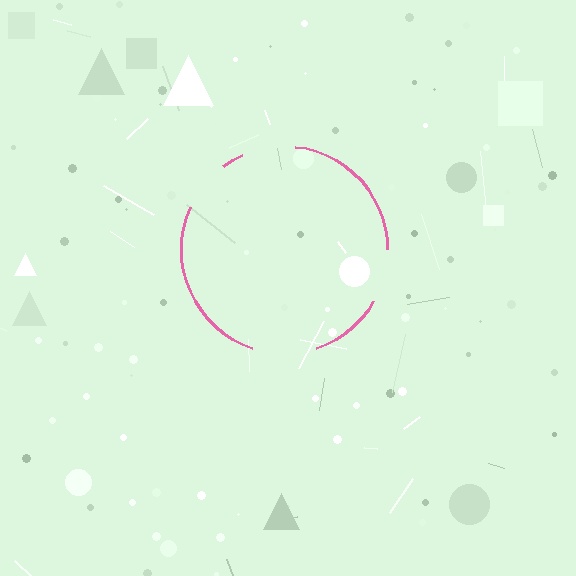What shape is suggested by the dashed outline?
The dashed outline suggests a circle.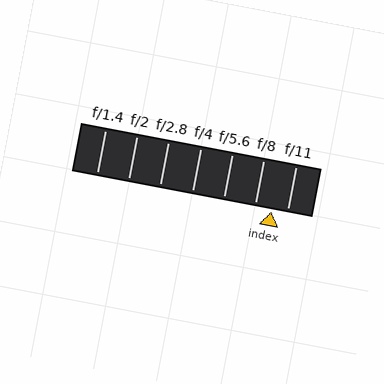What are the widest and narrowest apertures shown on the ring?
The widest aperture shown is f/1.4 and the narrowest is f/11.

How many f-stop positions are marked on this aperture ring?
There are 7 f-stop positions marked.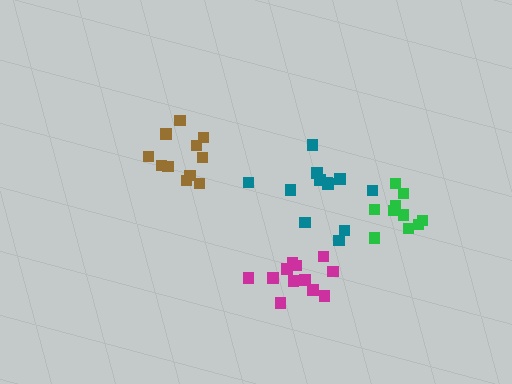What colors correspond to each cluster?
The clusters are colored: green, magenta, teal, brown.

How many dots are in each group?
Group 1: 11 dots, Group 2: 13 dots, Group 3: 12 dots, Group 4: 11 dots (47 total).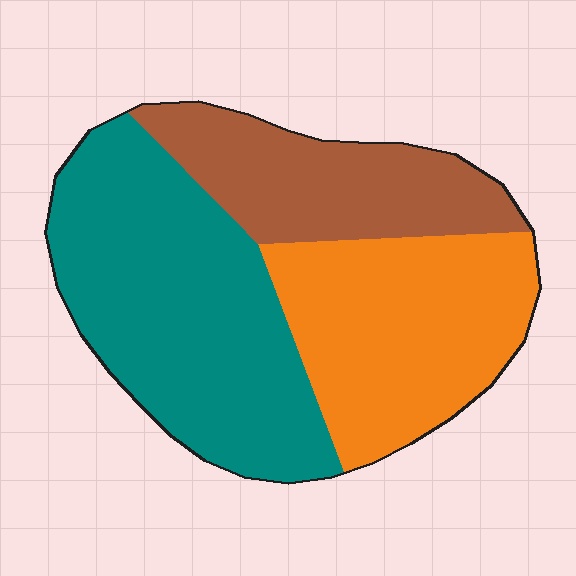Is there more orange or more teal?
Teal.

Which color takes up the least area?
Brown, at roughly 25%.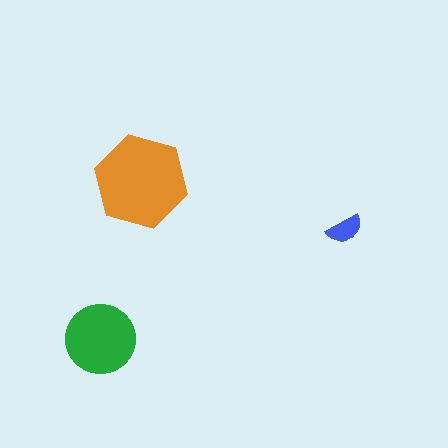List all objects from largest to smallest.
The orange hexagon, the green circle, the blue semicircle.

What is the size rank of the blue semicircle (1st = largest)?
3rd.